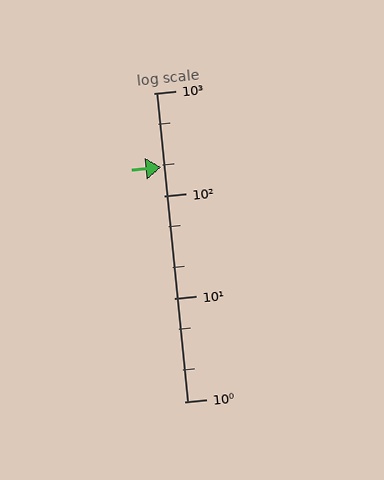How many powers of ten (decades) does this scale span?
The scale spans 3 decades, from 1 to 1000.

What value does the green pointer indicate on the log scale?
The pointer indicates approximately 190.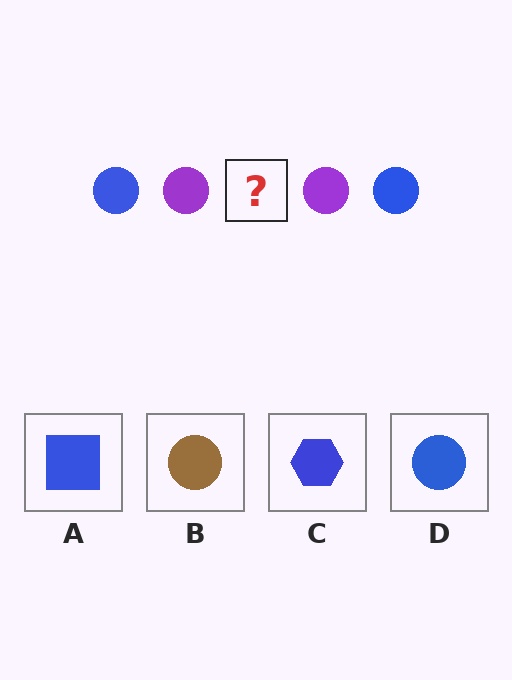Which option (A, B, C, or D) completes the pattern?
D.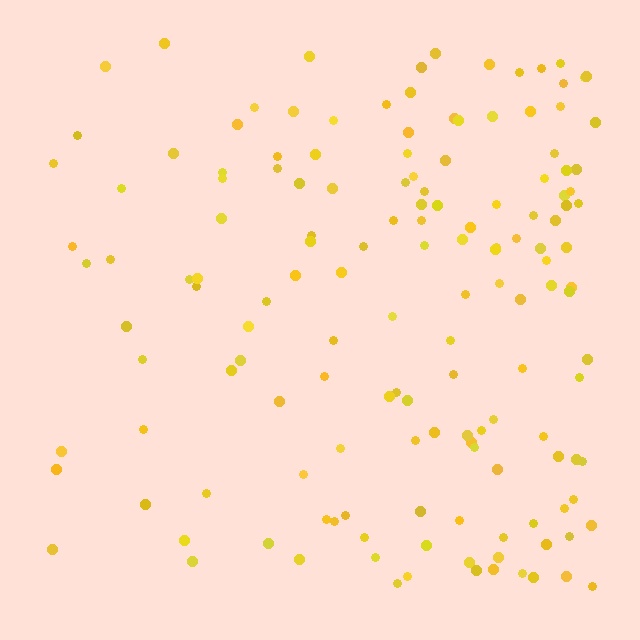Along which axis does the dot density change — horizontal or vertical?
Horizontal.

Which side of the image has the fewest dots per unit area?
The left.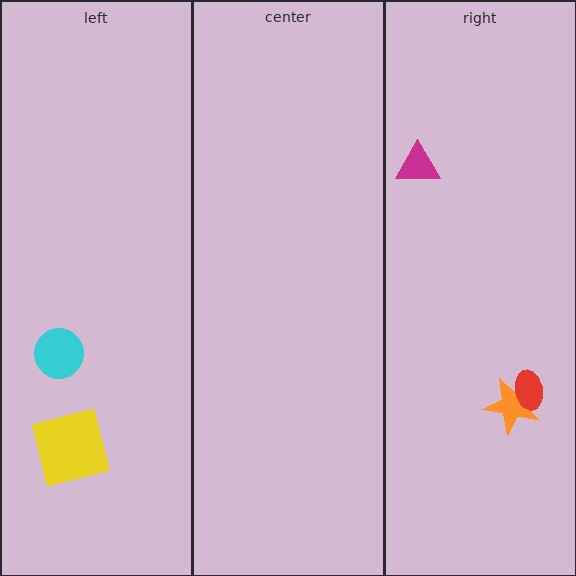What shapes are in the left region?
The yellow square, the cyan circle.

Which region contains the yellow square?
The left region.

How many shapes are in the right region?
3.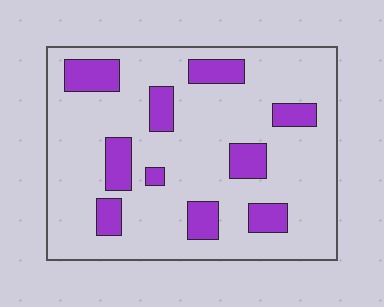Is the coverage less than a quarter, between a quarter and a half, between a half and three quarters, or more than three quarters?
Less than a quarter.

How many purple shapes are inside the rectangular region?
10.